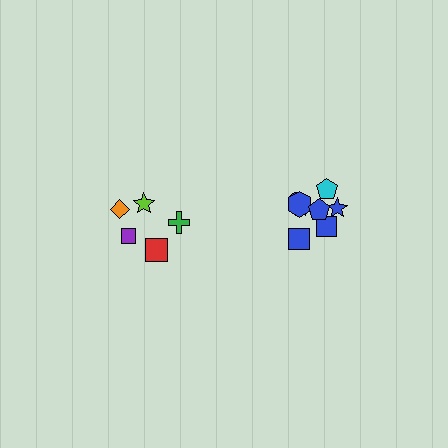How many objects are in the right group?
There are 8 objects.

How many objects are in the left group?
There are 5 objects.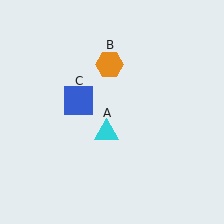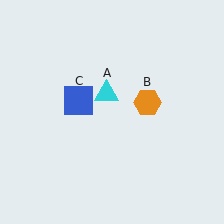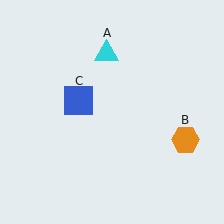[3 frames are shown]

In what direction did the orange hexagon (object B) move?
The orange hexagon (object B) moved down and to the right.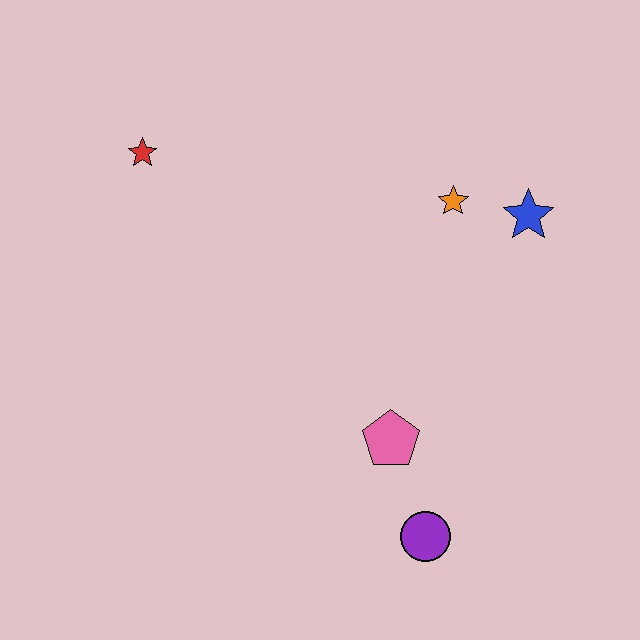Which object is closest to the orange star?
The blue star is closest to the orange star.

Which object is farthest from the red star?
The purple circle is farthest from the red star.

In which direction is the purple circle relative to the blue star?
The purple circle is below the blue star.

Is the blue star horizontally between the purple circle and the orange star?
No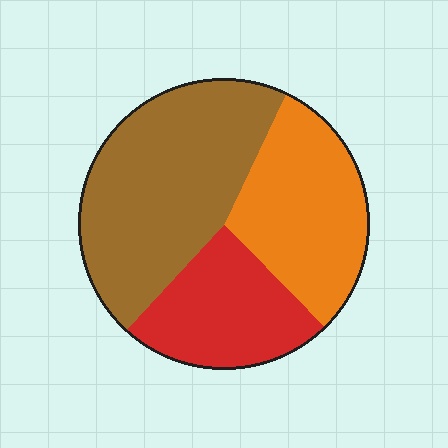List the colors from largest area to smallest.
From largest to smallest: brown, orange, red.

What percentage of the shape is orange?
Orange covers roughly 30% of the shape.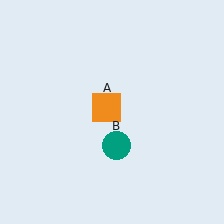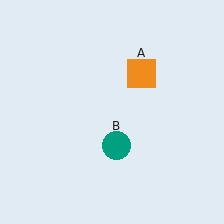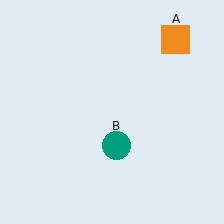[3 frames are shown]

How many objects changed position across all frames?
1 object changed position: orange square (object A).